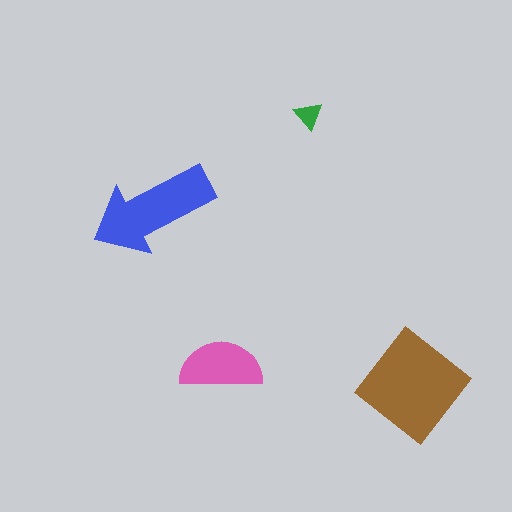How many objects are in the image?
There are 4 objects in the image.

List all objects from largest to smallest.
The brown diamond, the blue arrow, the pink semicircle, the green triangle.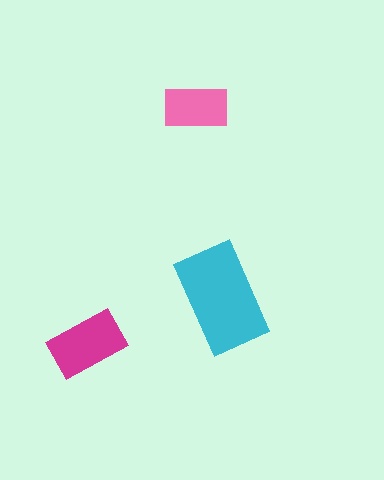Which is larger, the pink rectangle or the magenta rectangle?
The magenta one.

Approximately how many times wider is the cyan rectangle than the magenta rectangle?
About 1.5 times wider.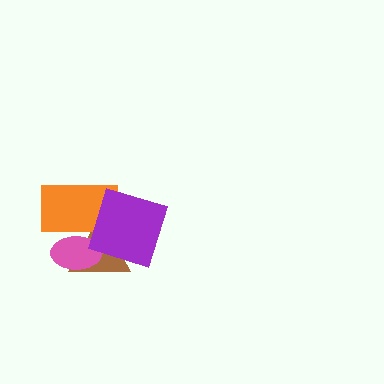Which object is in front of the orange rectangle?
The purple diamond is in front of the orange rectangle.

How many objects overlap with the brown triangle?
3 objects overlap with the brown triangle.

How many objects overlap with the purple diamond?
3 objects overlap with the purple diamond.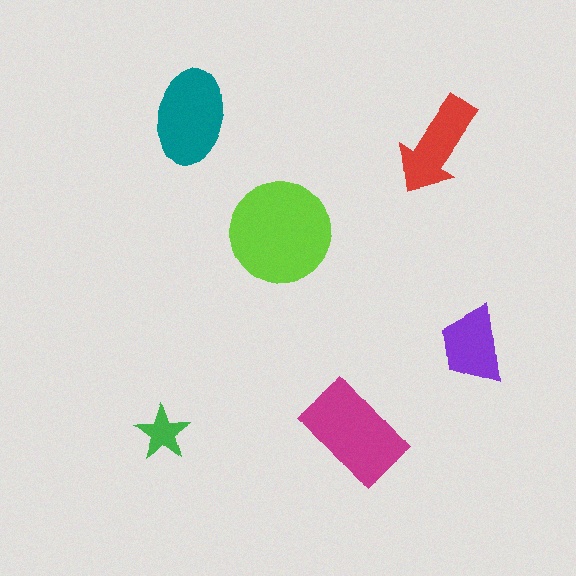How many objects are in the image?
There are 6 objects in the image.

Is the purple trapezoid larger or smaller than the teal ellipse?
Smaller.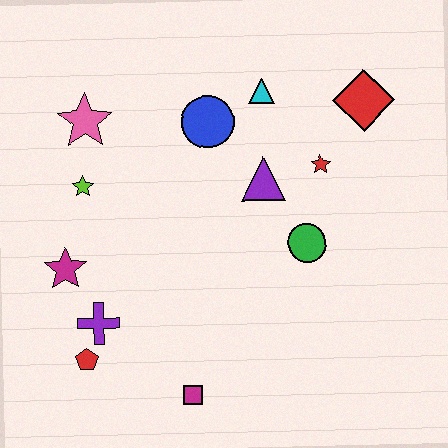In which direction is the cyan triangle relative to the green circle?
The cyan triangle is above the green circle.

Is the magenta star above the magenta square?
Yes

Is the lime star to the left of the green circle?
Yes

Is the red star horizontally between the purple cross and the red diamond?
Yes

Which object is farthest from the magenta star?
The red diamond is farthest from the magenta star.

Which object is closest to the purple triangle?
The red star is closest to the purple triangle.